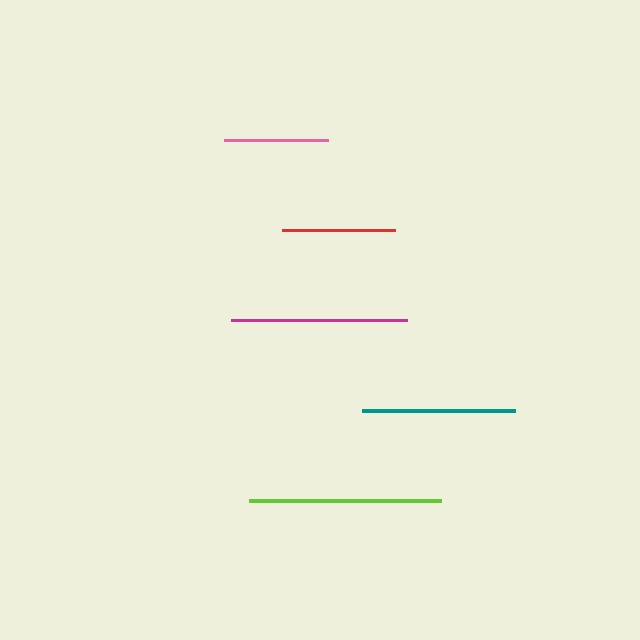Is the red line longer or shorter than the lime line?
The lime line is longer than the red line.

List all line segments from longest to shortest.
From longest to shortest: lime, magenta, teal, red, pink.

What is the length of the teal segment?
The teal segment is approximately 153 pixels long.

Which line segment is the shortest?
The pink line is the shortest at approximately 104 pixels.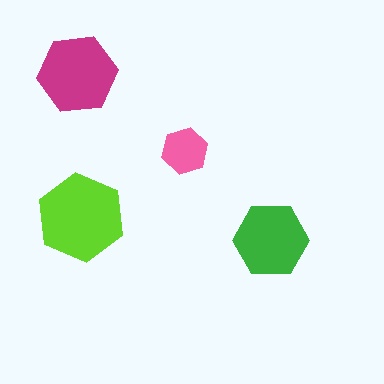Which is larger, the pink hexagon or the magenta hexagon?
The magenta one.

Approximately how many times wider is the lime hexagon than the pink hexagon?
About 2 times wider.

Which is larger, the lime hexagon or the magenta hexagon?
The lime one.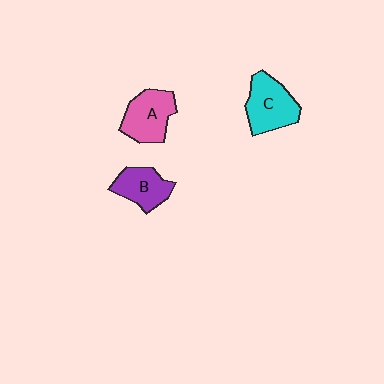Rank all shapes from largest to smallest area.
From largest to smallest: C (cyan), A (pink), B (purple).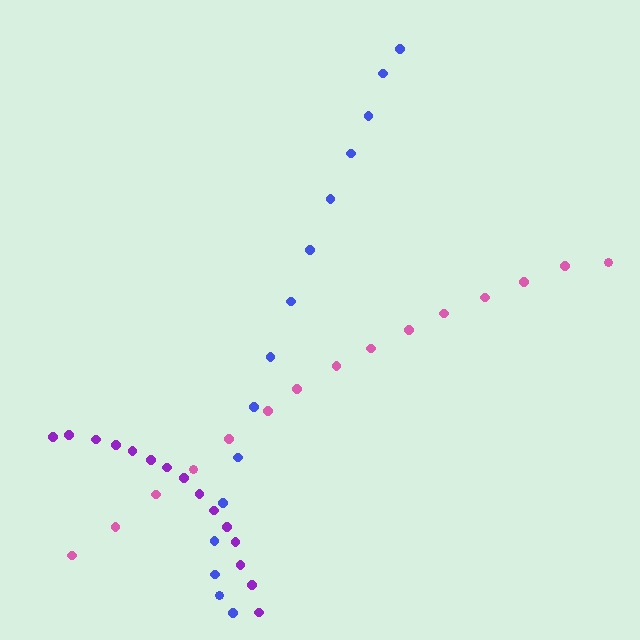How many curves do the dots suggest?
There are 3 distinct paths.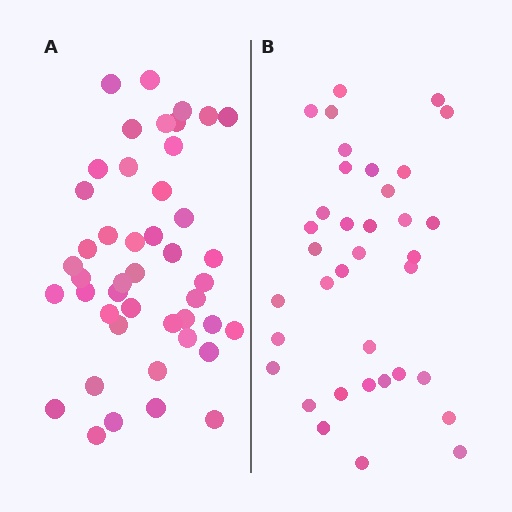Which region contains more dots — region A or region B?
Region A (the left region) has more dots.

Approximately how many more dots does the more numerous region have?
Region A has roughly 8 or so more dots than region B.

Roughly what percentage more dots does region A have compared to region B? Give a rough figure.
About 25% more.